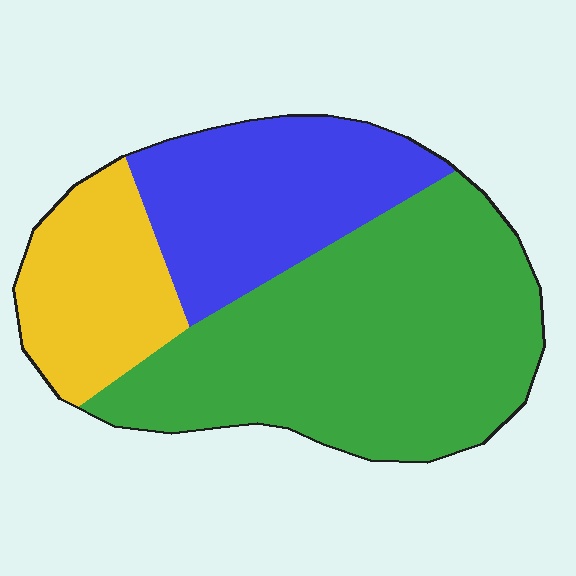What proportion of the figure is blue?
Blue covers around 25% of the figure.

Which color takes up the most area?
Green, at roughly 55%.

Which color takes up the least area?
Yellow, at roughly 20%.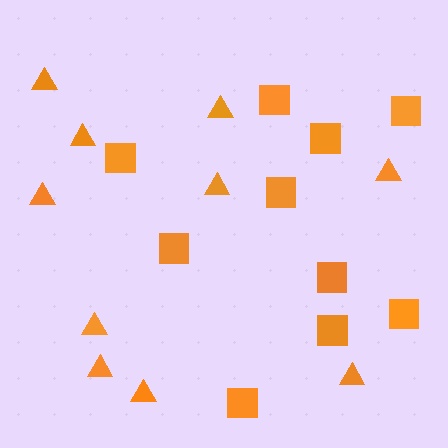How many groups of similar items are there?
There are 2 groups: one group of triangles (10) and one group of squares (10).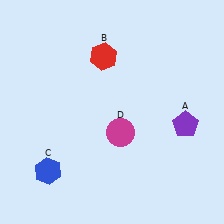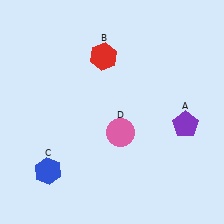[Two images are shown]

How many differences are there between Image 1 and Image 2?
There is 1 difference between the two images.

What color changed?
The circle (D) changed from magenta in Image 1 to pink in Image 2.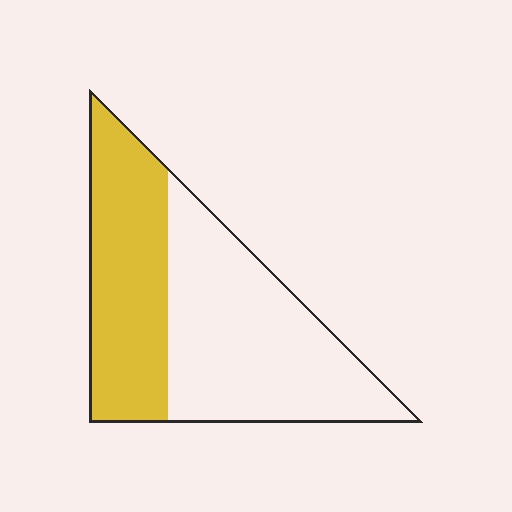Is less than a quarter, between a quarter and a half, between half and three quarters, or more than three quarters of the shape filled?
Between a quarter and a half.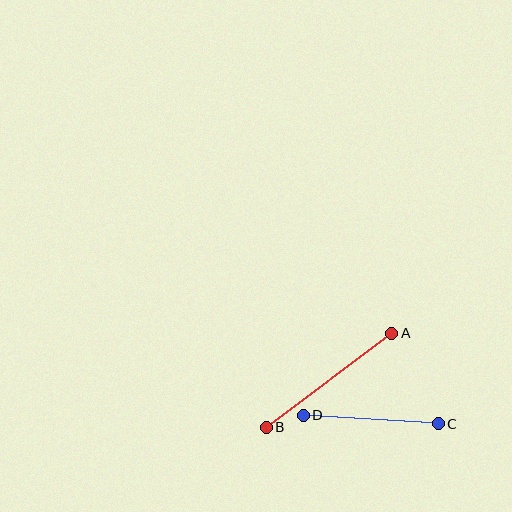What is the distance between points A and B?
The distance is approximately 157 pixels.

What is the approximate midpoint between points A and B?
The midpoint is at approximately (329, 380) pixels.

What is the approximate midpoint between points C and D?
The midpoint is at approximately (371, 419) pixels.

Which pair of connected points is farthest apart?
Points A and B are farthest apart.